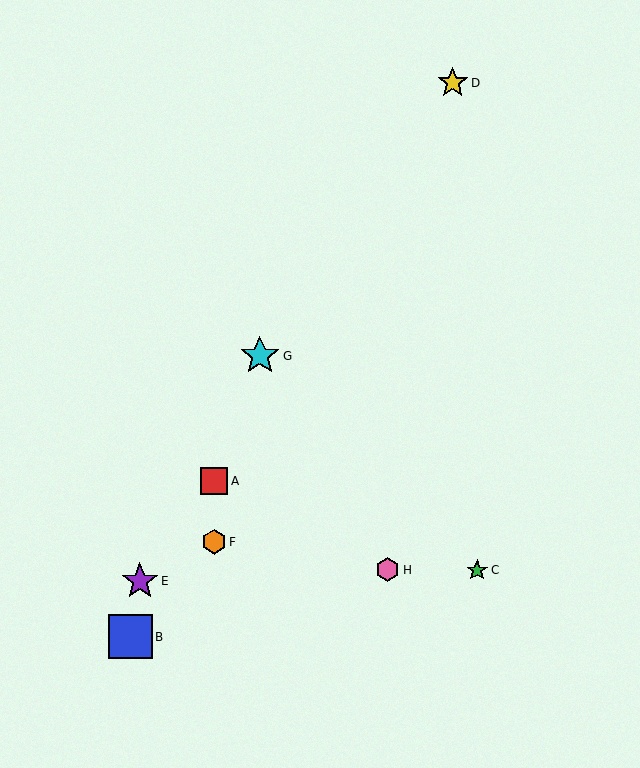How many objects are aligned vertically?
2 objects (A, F) are aligned vertically.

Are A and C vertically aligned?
No, A is at x≈214 and C is at x≈477.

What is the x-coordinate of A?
Object A is at x≈214.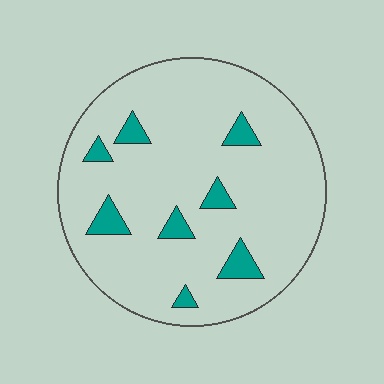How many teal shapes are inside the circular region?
8.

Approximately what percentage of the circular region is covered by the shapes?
Approximately 10%.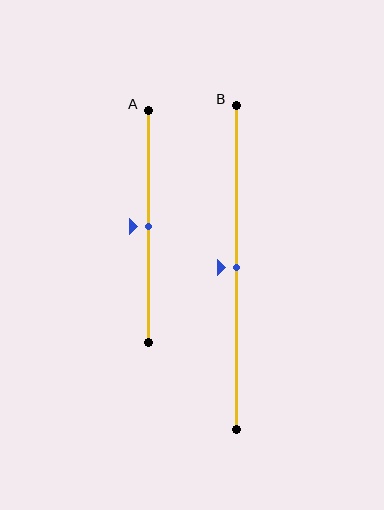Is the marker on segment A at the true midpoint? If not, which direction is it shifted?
Yes, the marker on segment A is at the true midpoint.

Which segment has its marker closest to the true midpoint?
Segment A has its marker closest to the true midpoint.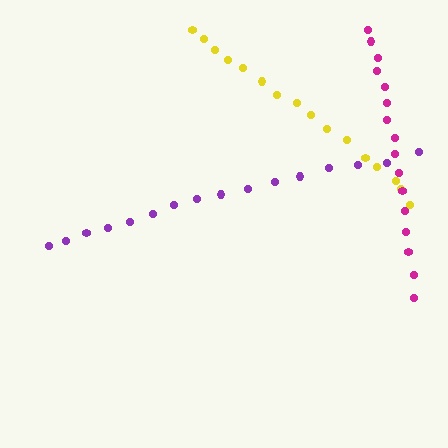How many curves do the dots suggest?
There are 3 distinct paths.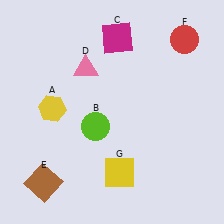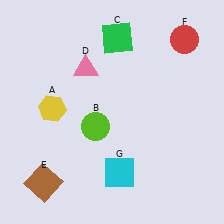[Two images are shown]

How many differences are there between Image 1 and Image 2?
There are 2 differences between the two images.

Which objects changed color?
C changed from magenta to green. G changed from yellow to cyan.